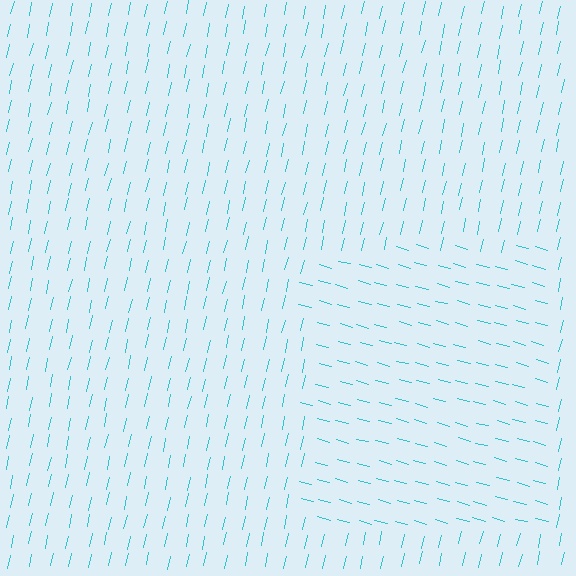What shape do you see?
I see a rectangle.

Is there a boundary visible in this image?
Yes, there is a texture boundary formed by a change in line orientation.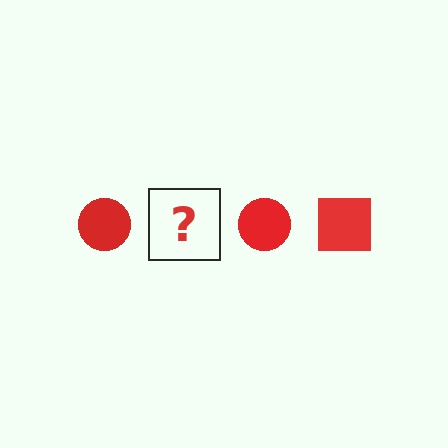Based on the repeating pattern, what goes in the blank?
The blank should be a red square.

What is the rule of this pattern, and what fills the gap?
The rule is that the pattern cycles through circle, square shapes in red. The gap should be filled with a red square.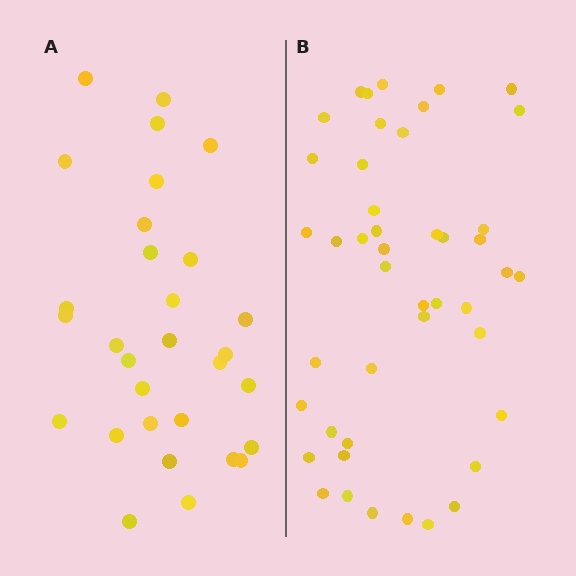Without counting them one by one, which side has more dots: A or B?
Region B (the right region) has more dots.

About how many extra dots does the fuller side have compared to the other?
Region B has approximately 15 more dots than region A.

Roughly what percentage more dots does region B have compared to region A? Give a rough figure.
About 50% more.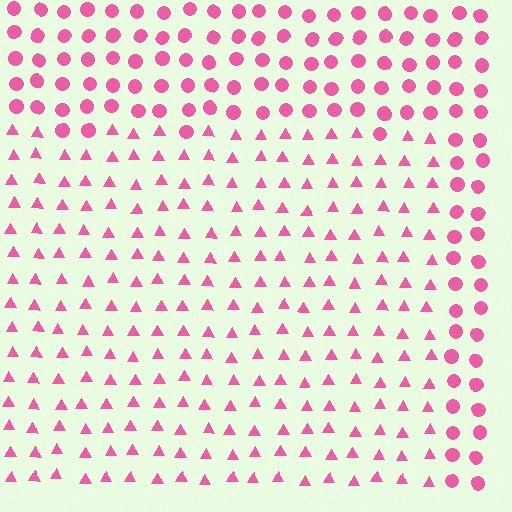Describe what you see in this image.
The image is filled with small pink elements arranged in a uniform grid. A rectangle-shaped region contains triangles, while the surrounding area contains circles. The boundary is defined purely by the change in element shape.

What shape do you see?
I see a rectangle.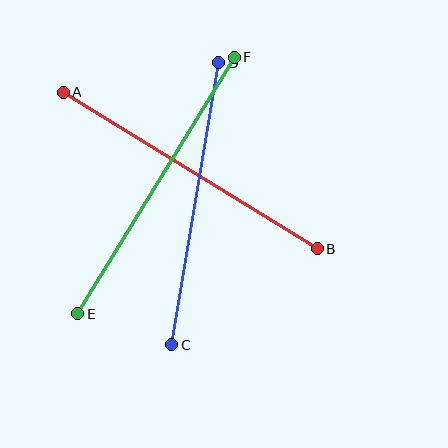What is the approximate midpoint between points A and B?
The midpoint is at approximately (190, 171) pixels.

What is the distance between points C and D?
The distance is approximately 286 pixels.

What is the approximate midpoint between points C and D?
The midpoint is at approximately (195, 204) pixels.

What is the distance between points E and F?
The distance is approximately 300 pixels.